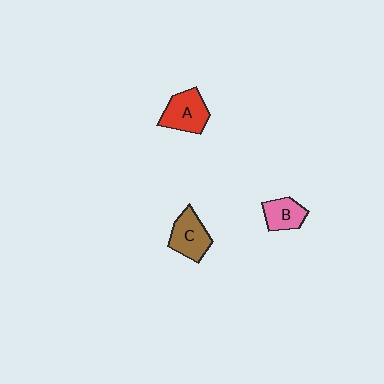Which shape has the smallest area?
Shape B (pink).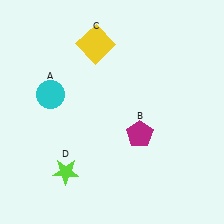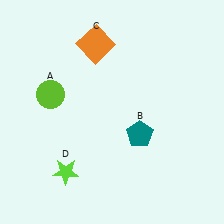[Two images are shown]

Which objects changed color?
A changed from cyan to lime. B changed from magenta to teal. C changed from yellow to orange.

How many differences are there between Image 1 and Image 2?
There are 3 differences between the two images.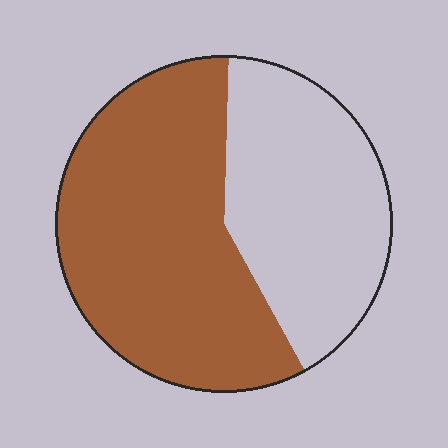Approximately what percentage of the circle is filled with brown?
Approximately 60%.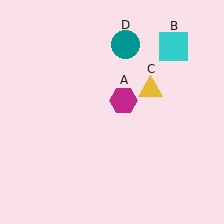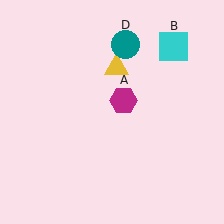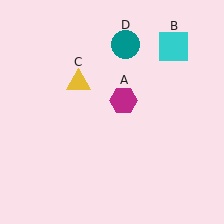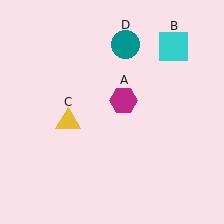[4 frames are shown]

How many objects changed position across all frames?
1 object changed position: yellow triangle (object C).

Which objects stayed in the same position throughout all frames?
Magenta hexagon (object A) and cyan square (object B) and teal circle (object D) remained stationary.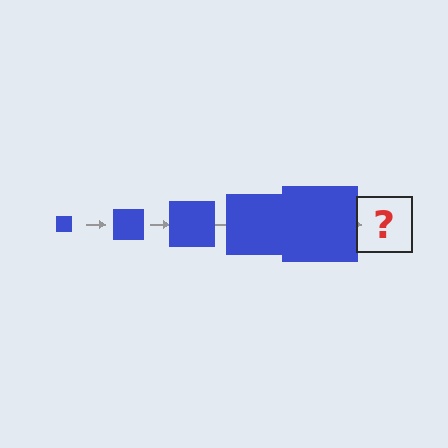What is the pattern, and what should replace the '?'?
The pattern is that the square gets progressively larger each step. The '?' should be a blue square, larger than the previous one.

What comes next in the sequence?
The next element should be a blue square, larger than the previous one.